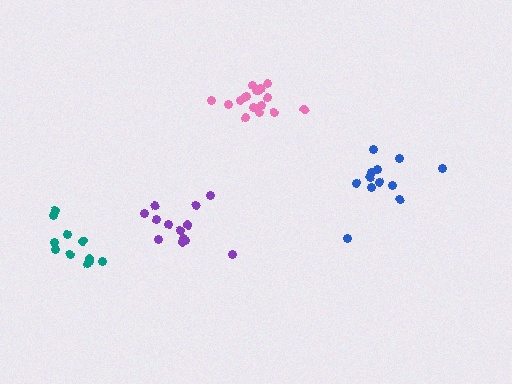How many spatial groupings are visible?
There are 4 spatial groupings.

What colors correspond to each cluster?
The clusters are colored: purple, pink, blue, teal.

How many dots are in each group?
Group 1: 13 dots, Group 2: 17 dots, Group 3: 12 dots, Group 4: 11 dots (53 total).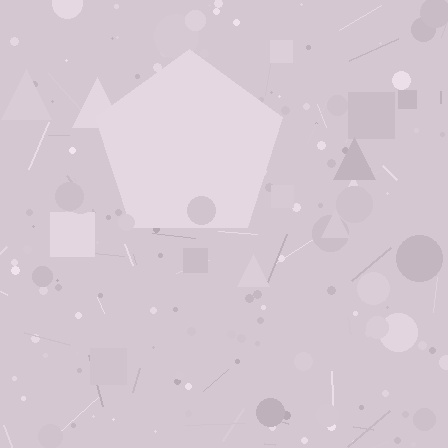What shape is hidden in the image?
A pentagon is hidden in the image.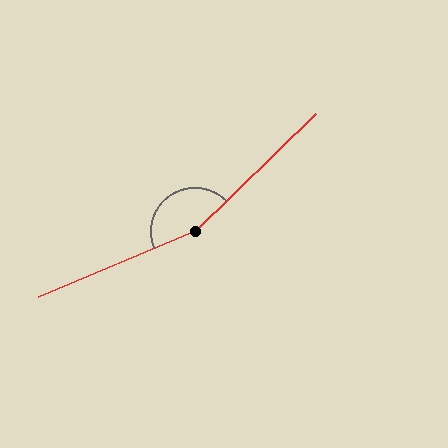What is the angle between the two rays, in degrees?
Approximately 159 degrees.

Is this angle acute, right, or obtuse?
It is obtuse.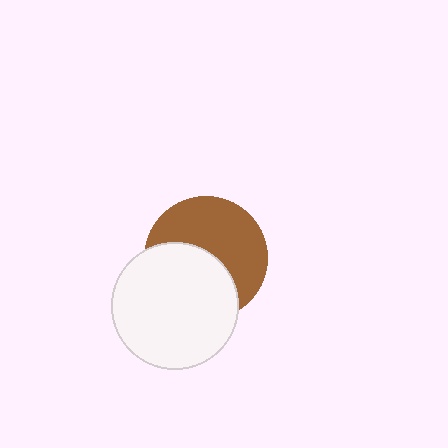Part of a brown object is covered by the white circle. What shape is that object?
It is a circle.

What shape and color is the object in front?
The object in front is a white circle.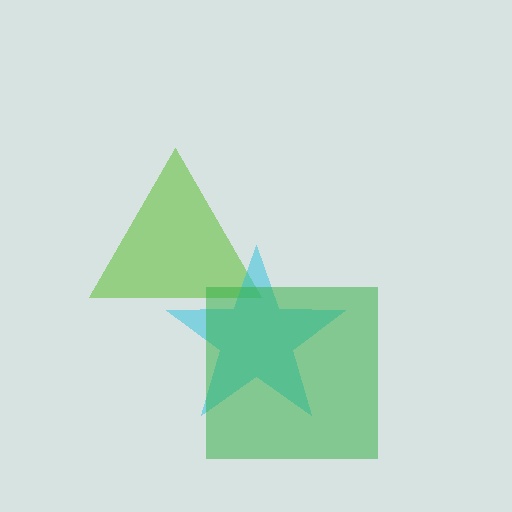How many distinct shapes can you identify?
There are 3 distinct shapes: a lime triangle, a cyan star, a green square.